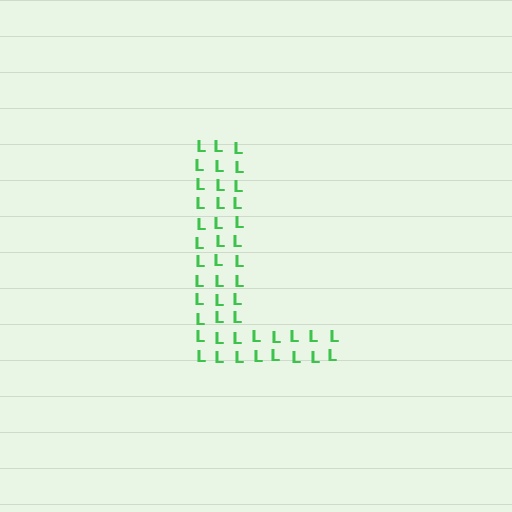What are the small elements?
The small elements are letter L's.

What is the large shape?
The large shape is the letter L.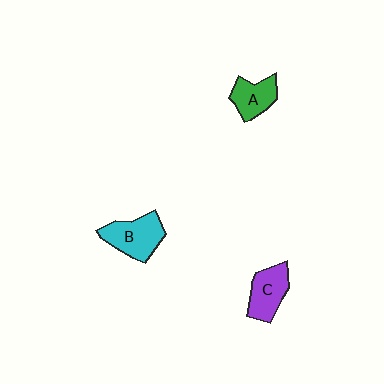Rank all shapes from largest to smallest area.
From largest to smallest: B (cyan), C (purple), A (green).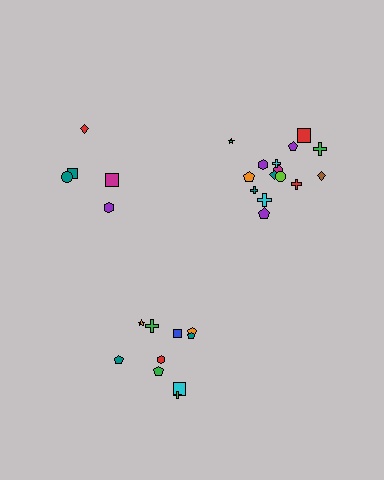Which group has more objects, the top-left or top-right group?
The top-right group.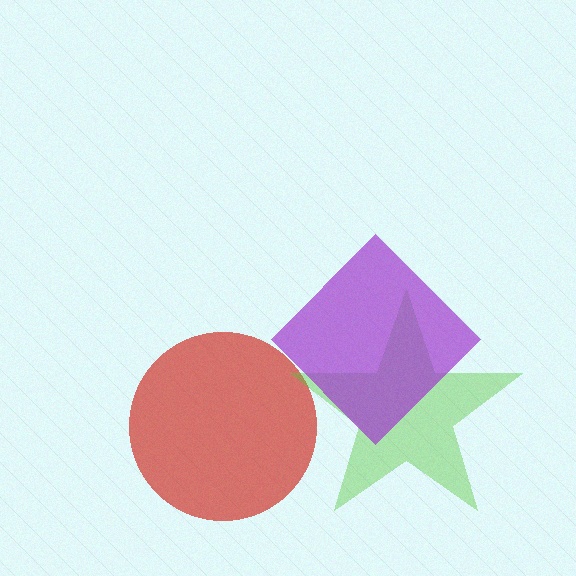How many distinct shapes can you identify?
There are 3 distinct shapes: a red circle, a lime star, a purple diamond.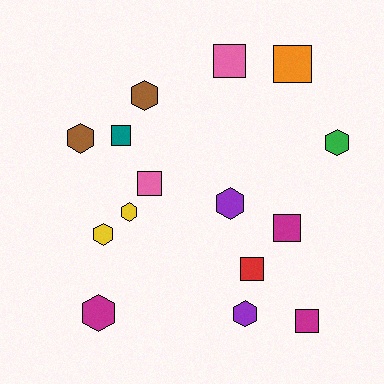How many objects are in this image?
There are 15 objects.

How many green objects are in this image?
There is 1 green object.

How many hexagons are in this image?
There are 8 hexagons.